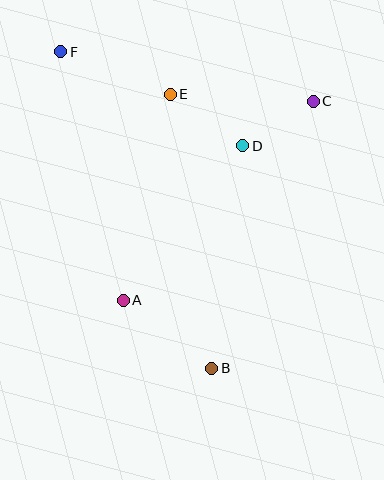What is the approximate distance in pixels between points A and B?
The distance between A and B is approximately 112 pixels.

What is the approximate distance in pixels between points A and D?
The distance between A and D is approximately 195 pixels.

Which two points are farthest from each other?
Points B and F are farthest from each other.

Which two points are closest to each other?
Points C and D are closest to each other.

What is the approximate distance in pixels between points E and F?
The distance between E and F is approximately 117 pixels.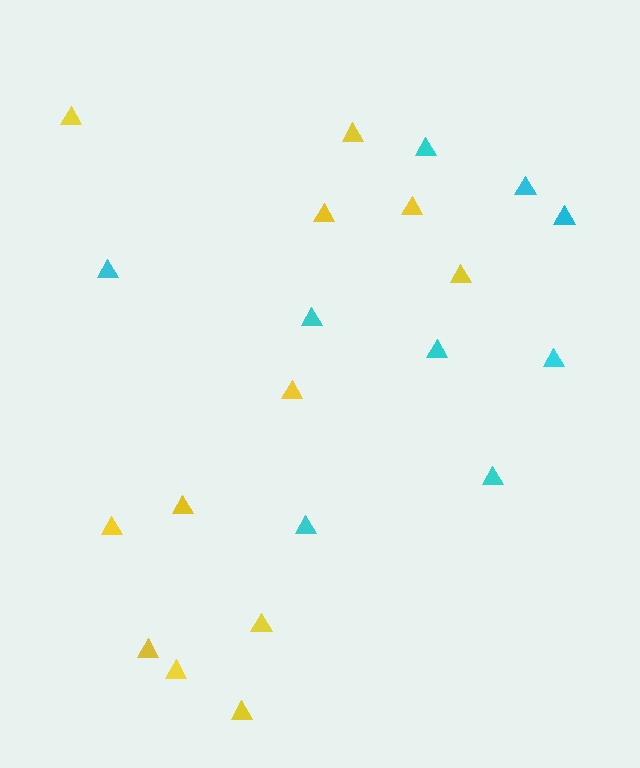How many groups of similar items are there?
There are 2 groups: one group of yellow triangles (12) and one group of cyan triangles (9).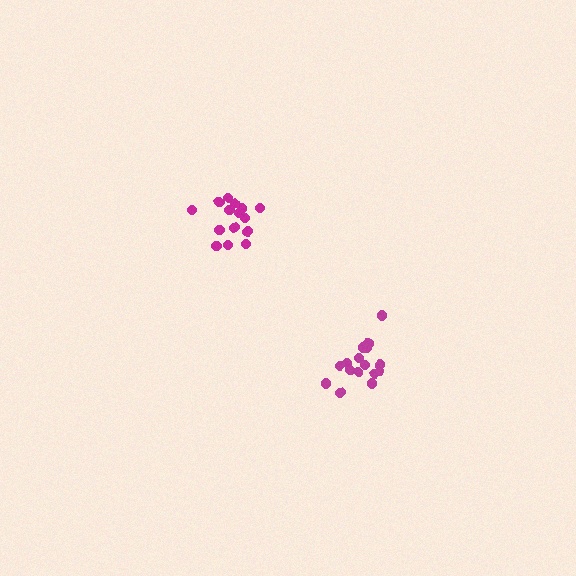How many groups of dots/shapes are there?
There are 2 groups.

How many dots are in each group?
Group 1: 16 dots, Group 2: 16 dots (32 total).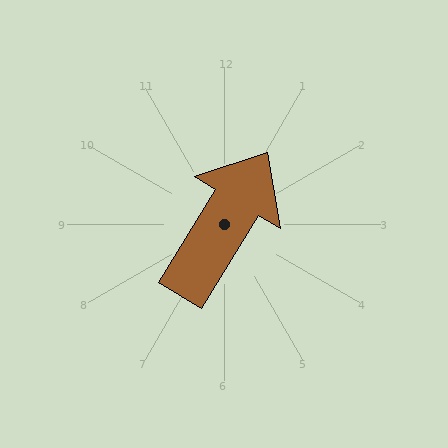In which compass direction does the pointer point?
Northeast.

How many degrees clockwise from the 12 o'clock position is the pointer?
Approximately 31 degrees.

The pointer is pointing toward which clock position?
Roughly 1 o'clock.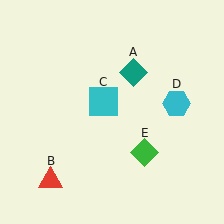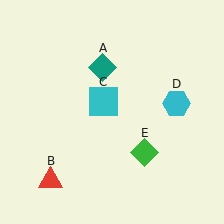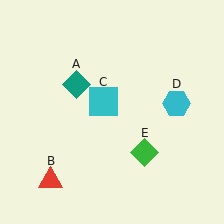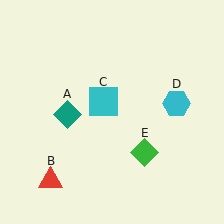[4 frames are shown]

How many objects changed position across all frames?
1 object changed position: teal diamond (object A).